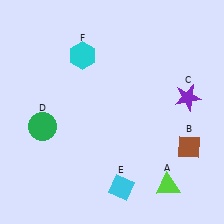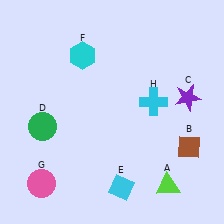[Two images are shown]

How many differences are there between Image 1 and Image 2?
There are 2 differences between the two images.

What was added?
A pink circle (G), a cyan cross (H) were added in Image 2.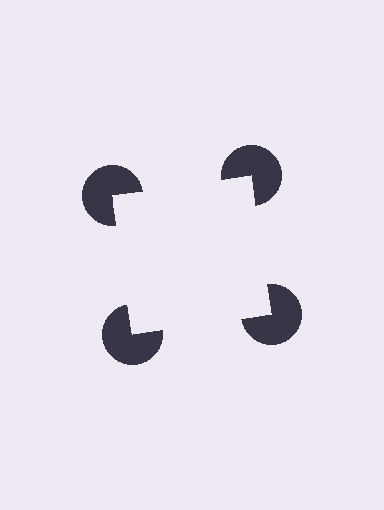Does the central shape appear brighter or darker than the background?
It typically appears slightly brighter than the background, even though no actual brightness change is drawn.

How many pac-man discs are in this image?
There are 4 — one at each vertex of the illusory square.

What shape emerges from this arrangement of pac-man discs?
An illusory square — its edges are inferred from the aligned wedge cuts in the pac-man discs, not physically drawn.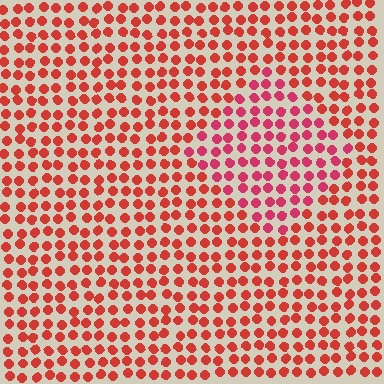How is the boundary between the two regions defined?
The boundary is defined purely by a slight shift in hue (about 22 degrees). Spacing, size, and orientation are identical on both sides.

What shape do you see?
I see a diamond.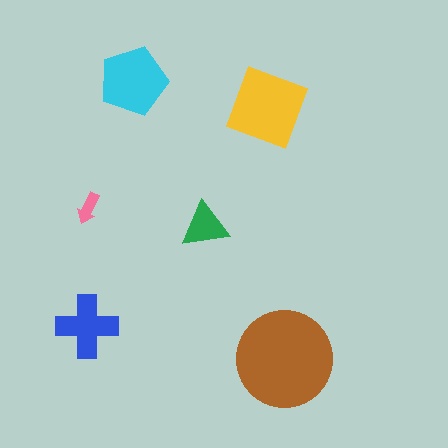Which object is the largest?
The brown circle.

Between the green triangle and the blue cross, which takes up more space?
The blue cross.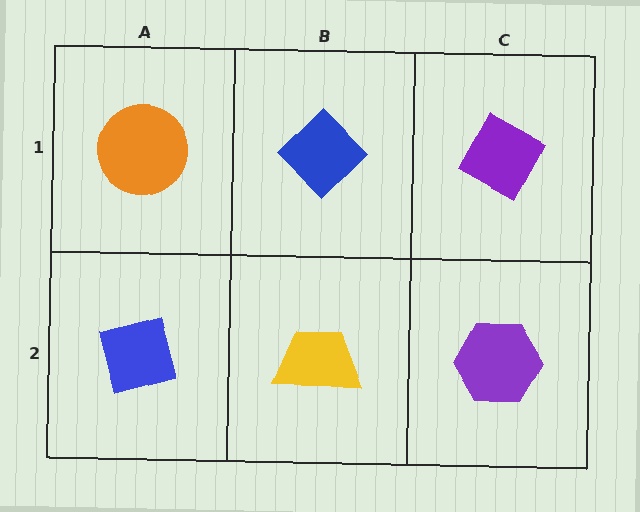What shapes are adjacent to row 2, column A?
An orange circle (row 1, column A), a yellow trapezoid (row 2, column B).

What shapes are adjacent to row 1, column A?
A blue square (row 2, column A), a blue diamond (row 1, column B).